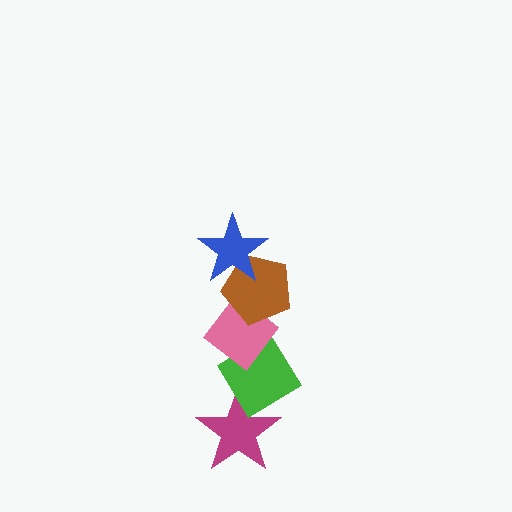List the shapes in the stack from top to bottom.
From top to bottom: the blue star, the brown pentagon, the pink diamond, the green diamond, the magenta star.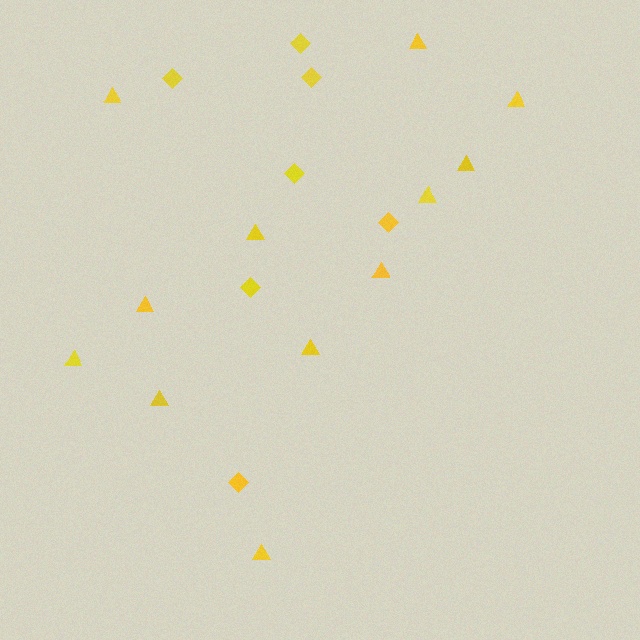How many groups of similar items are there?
There are 2 groups: one group of diamonds (7) and one group of triangles (12).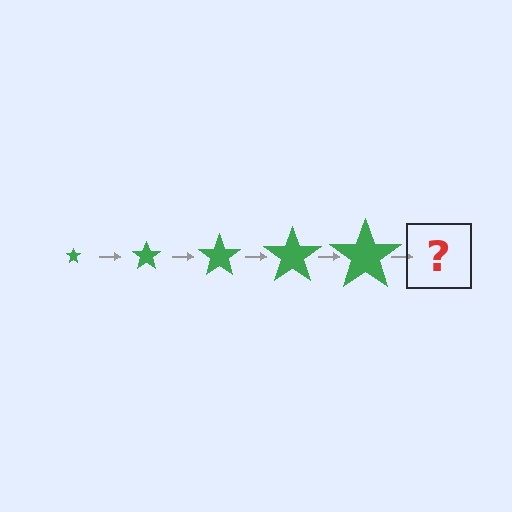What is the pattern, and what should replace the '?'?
The pattern is that the star gets progressively larger each step. The '?' should be a green star, larger than the previous one.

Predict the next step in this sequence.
The next step is a green star, larger than the previous one.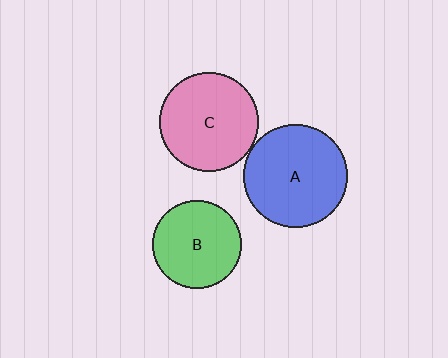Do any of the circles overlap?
No, none of the circles overlap.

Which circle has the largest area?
Circle A (blue).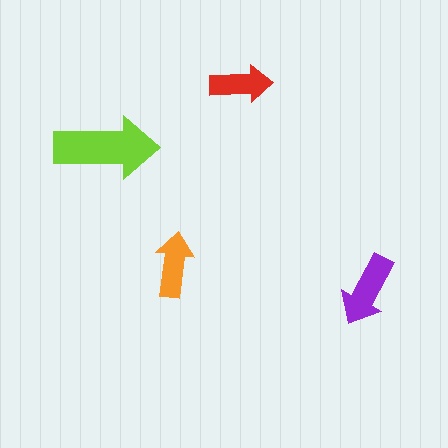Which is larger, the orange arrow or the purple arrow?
The purple one.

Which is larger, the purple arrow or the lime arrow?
The lime one.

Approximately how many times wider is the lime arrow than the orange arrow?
About 1.5 times wider.